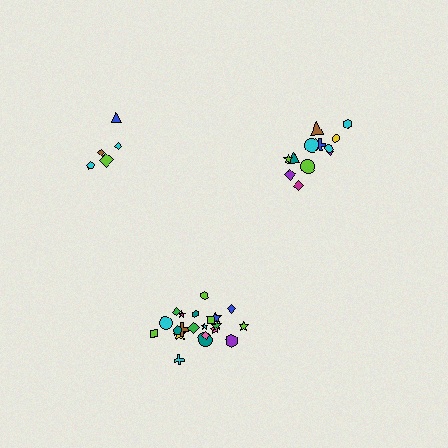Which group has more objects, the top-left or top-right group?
The top-right group.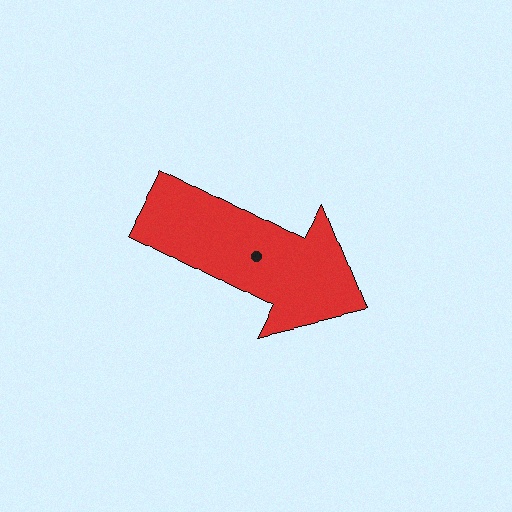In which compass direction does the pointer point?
Southeast.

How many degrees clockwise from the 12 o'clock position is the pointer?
Approximately 118 degrees.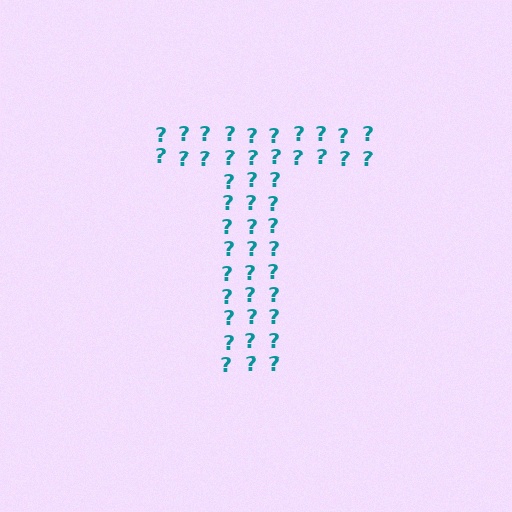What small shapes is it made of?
It is made of small question marks.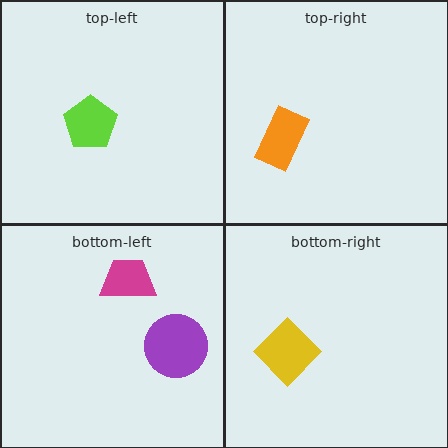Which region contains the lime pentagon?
The top-left region.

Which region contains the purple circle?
The bottom-left region.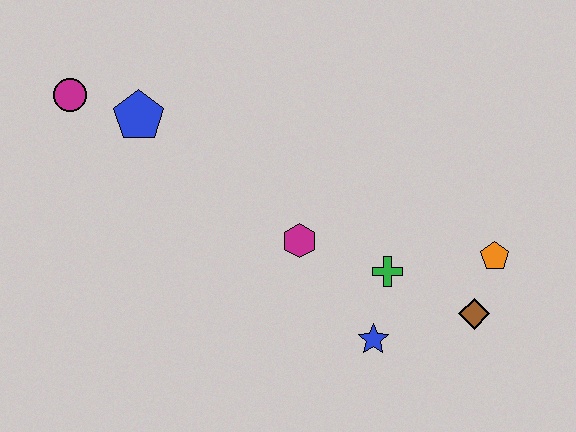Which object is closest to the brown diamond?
The orange pentagon is closest to the brown diamond.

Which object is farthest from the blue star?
The magenta circle is farthest from the blue star.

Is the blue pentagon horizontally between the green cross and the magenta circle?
Yes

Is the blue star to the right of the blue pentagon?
Yes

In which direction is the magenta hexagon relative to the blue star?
The magenta hexagon is above the blue star.